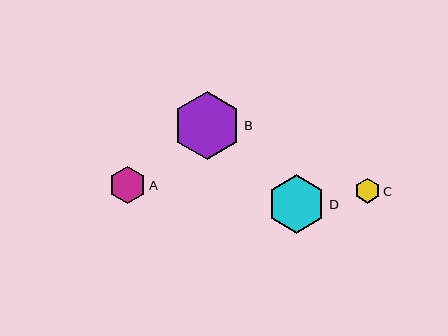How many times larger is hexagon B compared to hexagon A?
Hexagon B is approximately 1.8 times the size of hexagon A.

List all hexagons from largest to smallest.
From largest to smallest: B, D, A, C.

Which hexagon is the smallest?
Hexagon C is the smallest with a size of approximately 25 pixels.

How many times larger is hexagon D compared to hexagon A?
Hexagon D is approximately 1.6 times the size of hexagon A.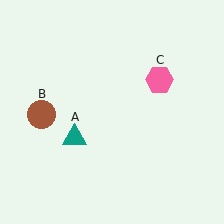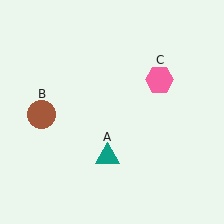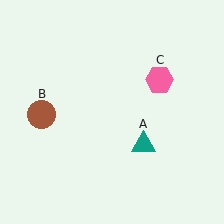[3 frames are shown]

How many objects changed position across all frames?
1 object changed position: teal triangle (object A).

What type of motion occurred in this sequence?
The teal triangle (object A) rotated counterclockwise around the center of the scene.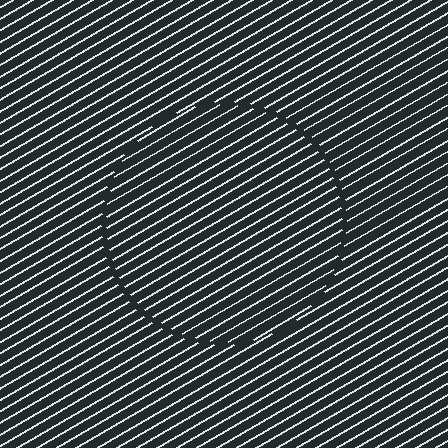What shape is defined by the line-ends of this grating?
An illusory circle. The interior of the shape contains the same grating, shifted by half a period — the contour is defined by the phase discontinuity where line-ends from the inner and outer gratings abut.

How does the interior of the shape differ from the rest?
The interior of the shape contains the same grating, shifted by half a period — the contour is defined by the phase discontinuity where line-ends from the inner and outer gratings abut.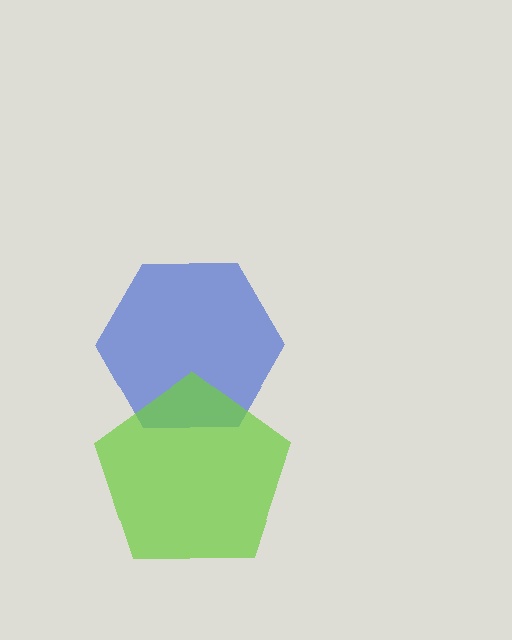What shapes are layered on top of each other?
The layered shapes are: a blue hexagon, a lime pentagon.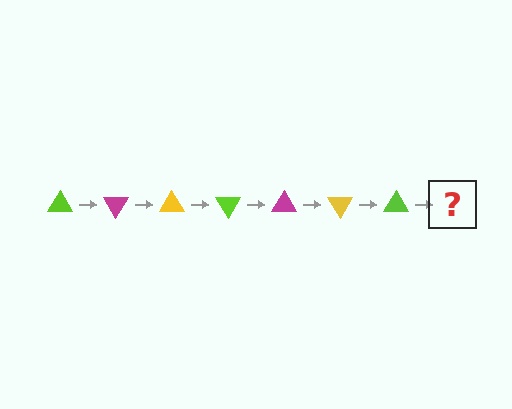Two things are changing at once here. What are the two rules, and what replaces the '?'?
The two rules are that it rotates 60 degrees each step and the color cycles through lime, magenta, and yellow. The '?' should be a magenta triangle, rotated 420 degrees from the start.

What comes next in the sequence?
The next element should be a magenta triangle, rotated 420 degrees from the start.